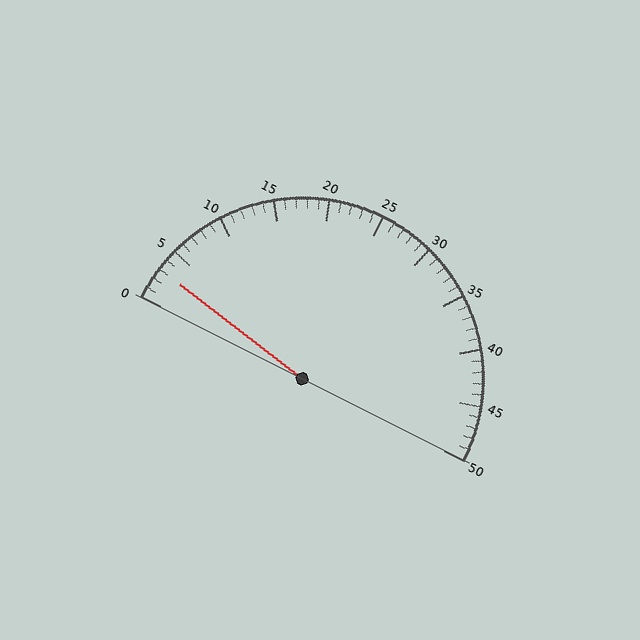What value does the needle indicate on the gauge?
The needle indicates approximately 3.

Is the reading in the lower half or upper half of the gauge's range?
The reading is in the lower half of the range (0 to 50).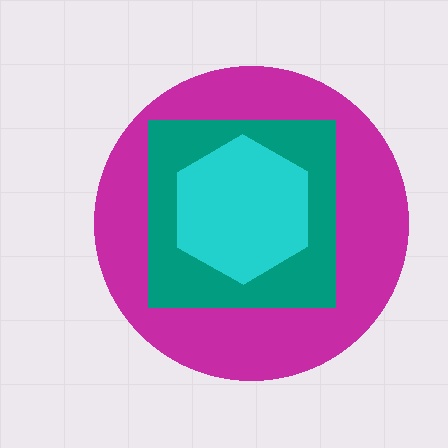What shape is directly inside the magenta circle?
The teal square.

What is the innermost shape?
The cyan hexagon.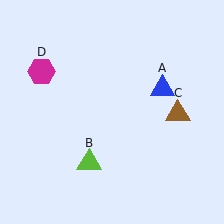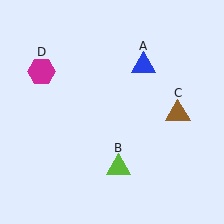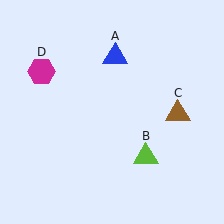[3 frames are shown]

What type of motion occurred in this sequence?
The blue triangle (object A), lime triangle (object B) rotated counterclockwise around the center of the scene.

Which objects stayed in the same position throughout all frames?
Brown triangle (object C) and magenta hexagon (object D) remained stationary.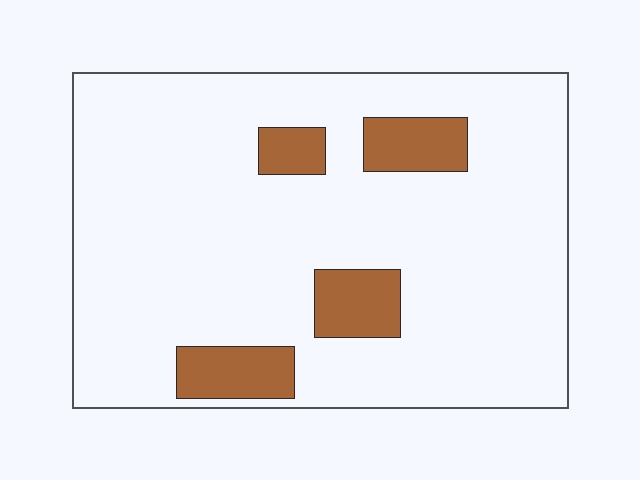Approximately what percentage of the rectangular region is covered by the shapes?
Approximately 15%.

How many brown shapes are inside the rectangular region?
4.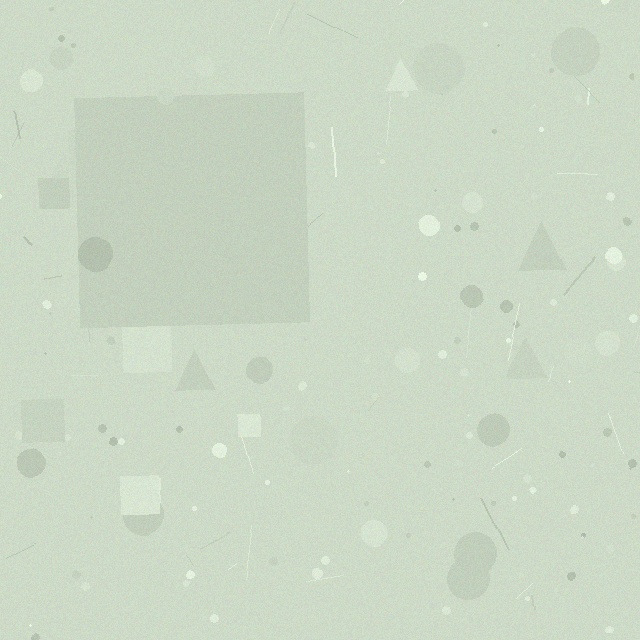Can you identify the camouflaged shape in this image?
The camouflaged shape is a square.